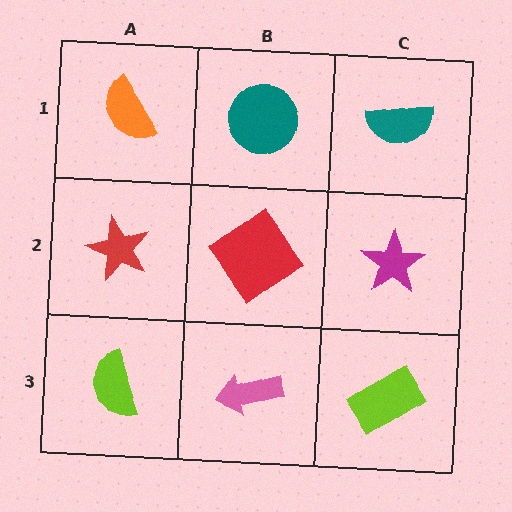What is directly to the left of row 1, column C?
A teal circle.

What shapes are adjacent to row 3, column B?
A red diamond (row 2, column B), a lime semicircle (row 3, column A), a lime rectangle (row 3, column C).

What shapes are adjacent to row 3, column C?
A magenta star (row 2, column C), a pink arrow (row 3, column B).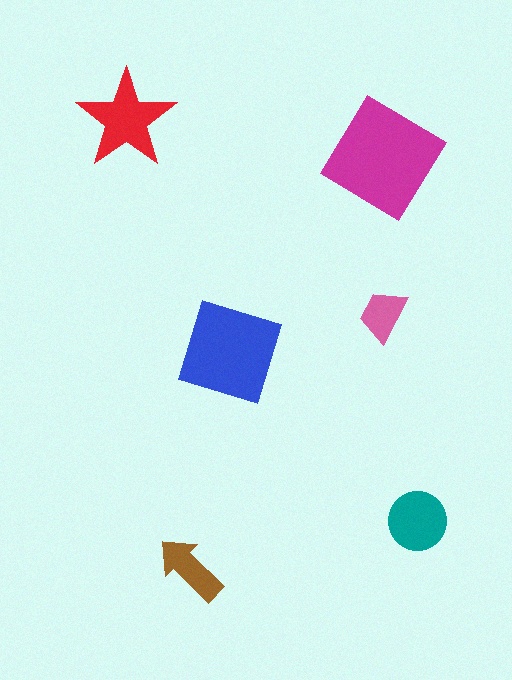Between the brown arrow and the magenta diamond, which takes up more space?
The magenta diamond.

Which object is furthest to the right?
The teal circle is rightmost.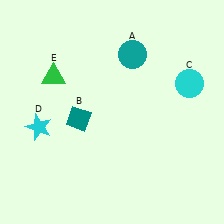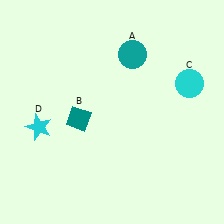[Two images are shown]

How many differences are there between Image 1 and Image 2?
There is 1 difference between the two images.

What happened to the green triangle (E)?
The green triangle (E) was removed in Image 2. It was in the top-left area of Image 1.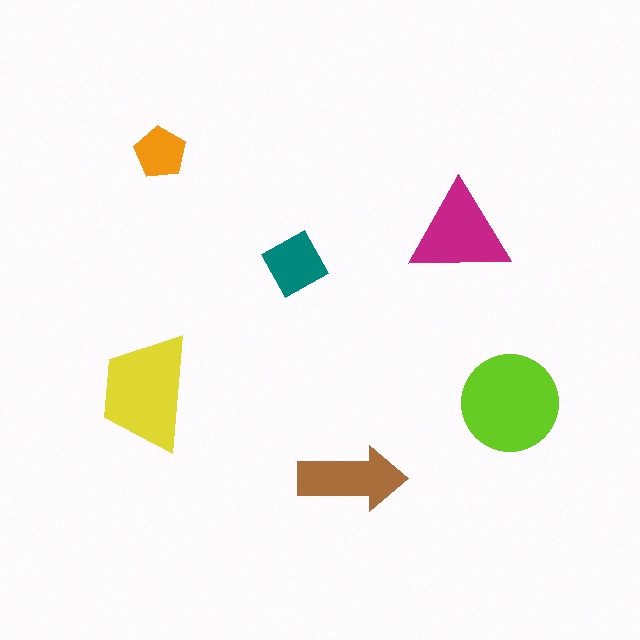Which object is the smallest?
The orange pentagon.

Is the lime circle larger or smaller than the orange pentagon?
Larger.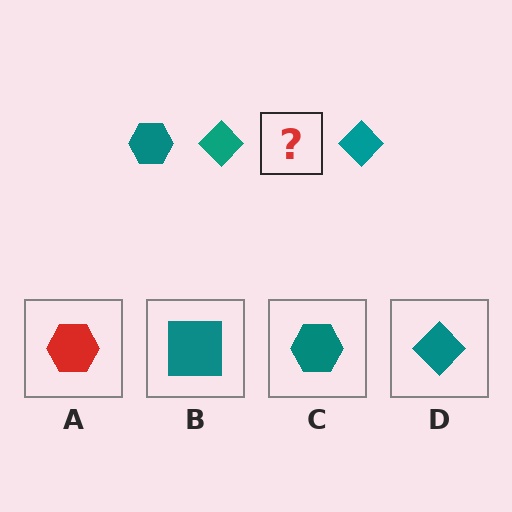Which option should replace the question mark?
Option C.